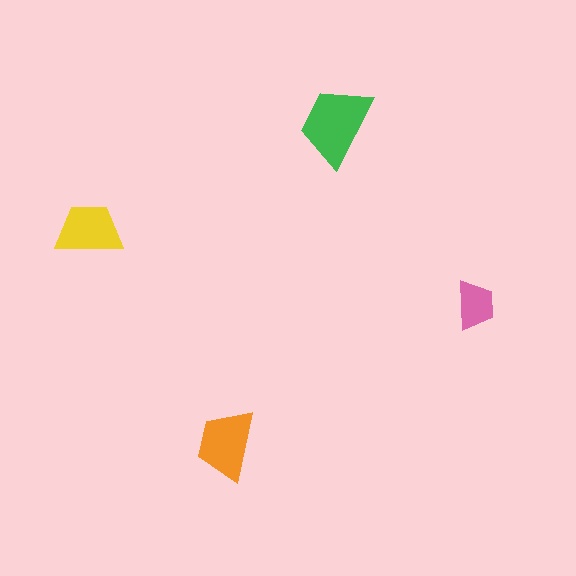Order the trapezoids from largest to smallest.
the green one, the orange one, the yellow one, the pink one.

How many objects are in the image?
There are 4 objects in the image.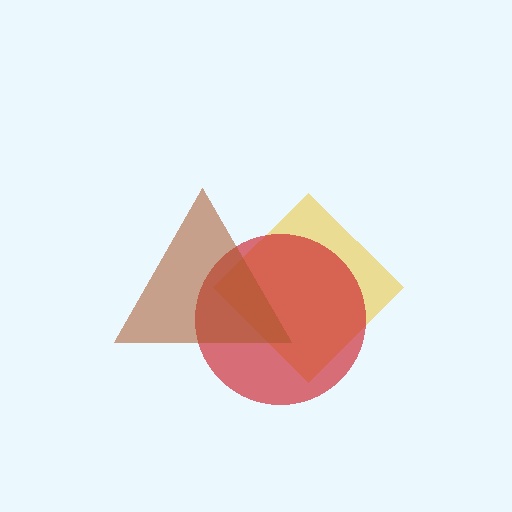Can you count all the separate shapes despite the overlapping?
Yes, there are 3 separate shapes.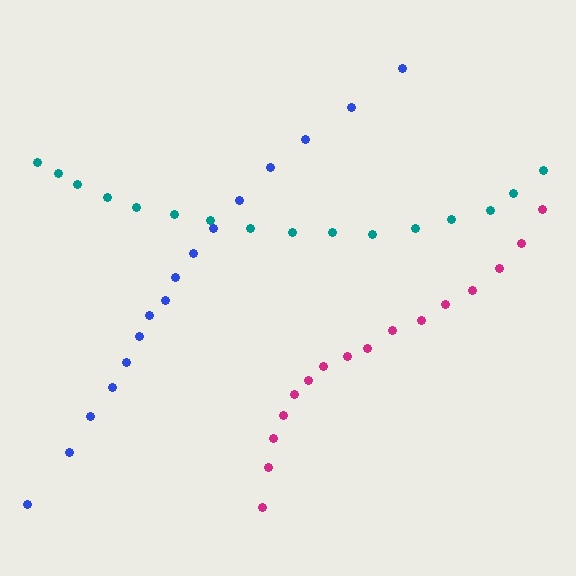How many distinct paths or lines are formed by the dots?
There are 3 distinct paths.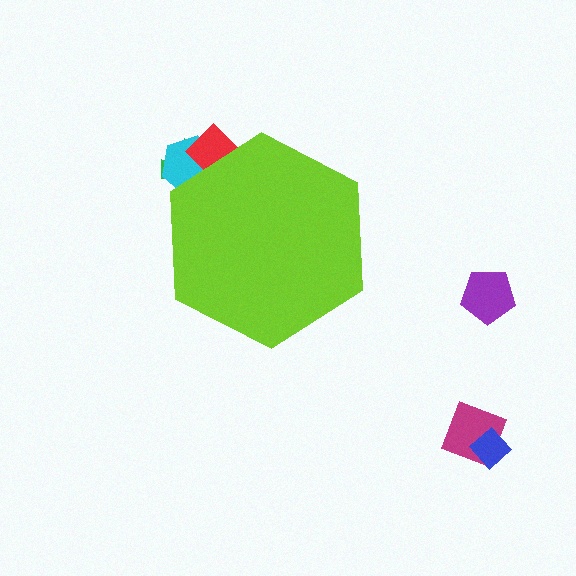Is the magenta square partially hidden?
No, the magenta square is fully visible.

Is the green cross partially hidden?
Yes, the green cross is partially hidden behind the lime hexagon.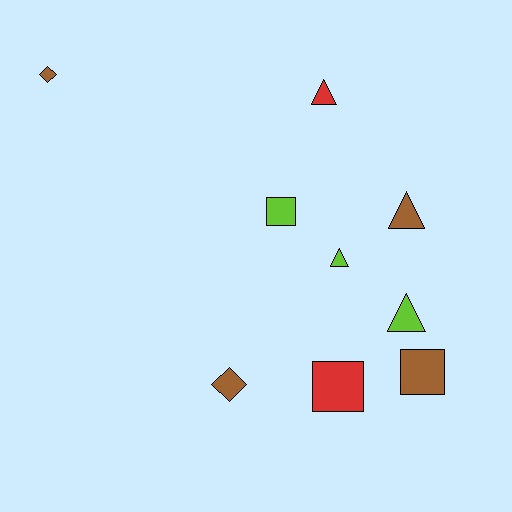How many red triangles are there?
There is 1 red triangle.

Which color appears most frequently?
Brown, with 4 objects.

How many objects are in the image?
There are 9 objects.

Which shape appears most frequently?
Triangle, with 4 objects.